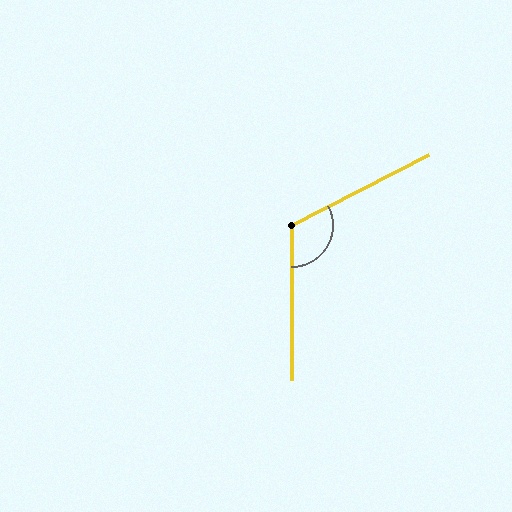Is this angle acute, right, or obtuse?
It is obtuse.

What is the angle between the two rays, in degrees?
Approximately 117 degrees.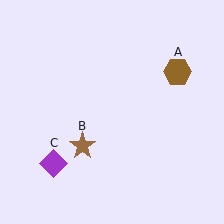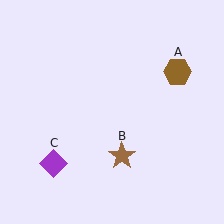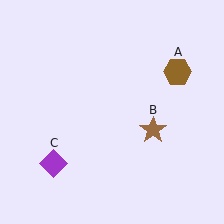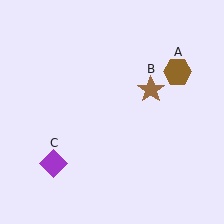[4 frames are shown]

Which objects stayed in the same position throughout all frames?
Brown hexagon (object A) and purple diamond (object C) remained stationary.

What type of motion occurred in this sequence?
The brown star (object B) rotated counterclockwise around the center of the scene.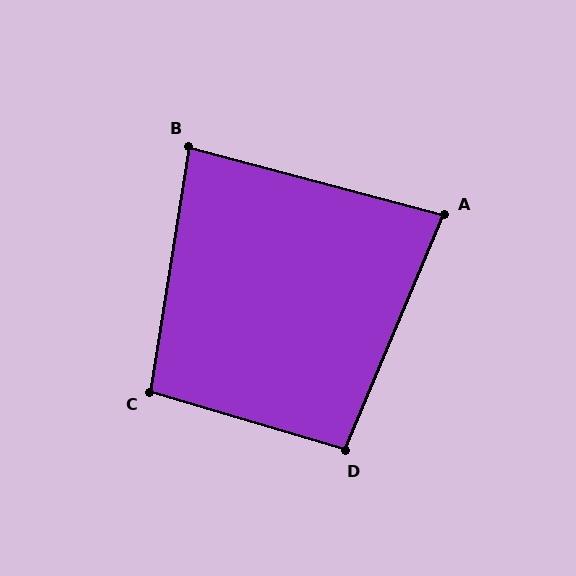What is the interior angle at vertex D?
Approximately 96 degrees (obtuse).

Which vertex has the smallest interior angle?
A, at approximately 82 degrees.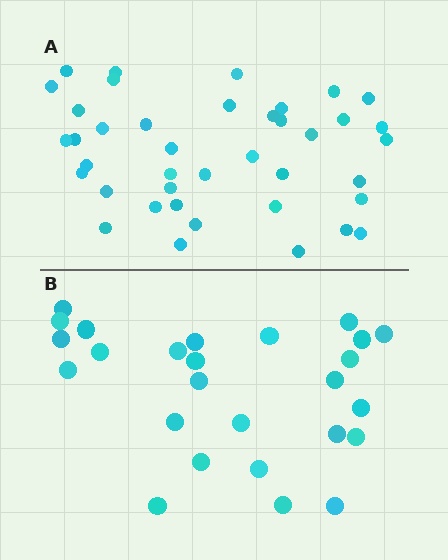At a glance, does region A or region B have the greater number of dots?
Region A (the top region) has more dots.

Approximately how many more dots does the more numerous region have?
Region A has approximately 15 more dots than region B.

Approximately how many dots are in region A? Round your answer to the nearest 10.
About 40 dots.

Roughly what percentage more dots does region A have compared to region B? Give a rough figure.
About 55% more.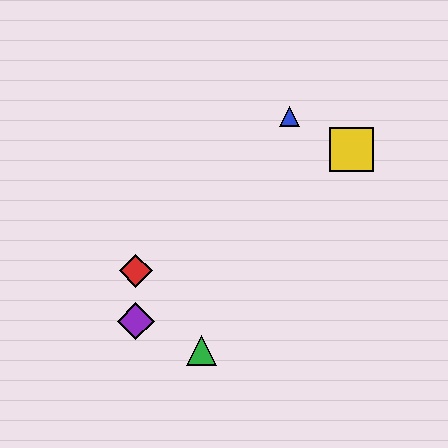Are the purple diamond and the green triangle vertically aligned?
No, the purple diamond is at x≈136 and the green triangle is at x≈201.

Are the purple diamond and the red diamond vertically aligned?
Yes, both are at x≈136.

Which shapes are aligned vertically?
The red diamond, the purple diamond are aligned vertically.